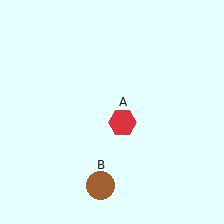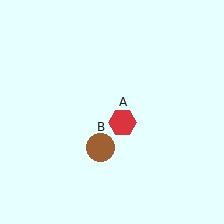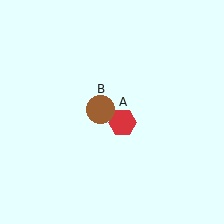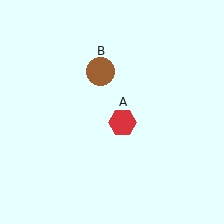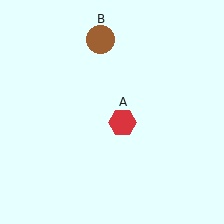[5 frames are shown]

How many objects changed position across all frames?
1 object changed position: brown circle (object B).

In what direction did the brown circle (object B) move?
The brown circle (object B) moved up.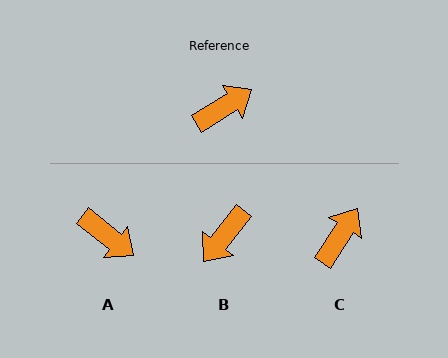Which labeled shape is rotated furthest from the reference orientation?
B, about 160 degrees away.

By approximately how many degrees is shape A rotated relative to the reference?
Approximately 70 degrees clockwise.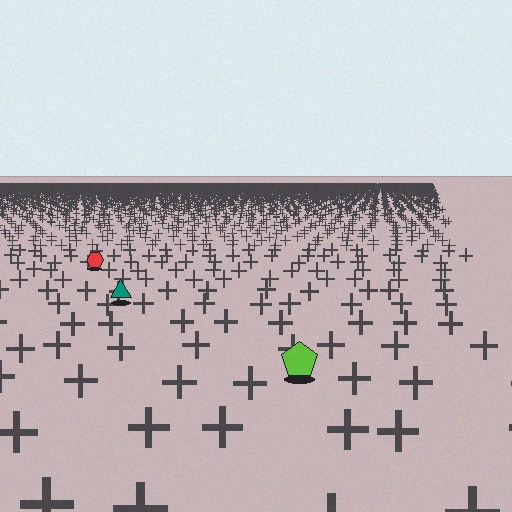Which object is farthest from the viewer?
The red hexagon is farthest from the viewer. It appears smaller and the ground texture around it is denser.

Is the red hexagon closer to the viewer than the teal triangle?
No. The teal triangle is closer — you can tell from the texture gradient: the ground texture is coarser near it.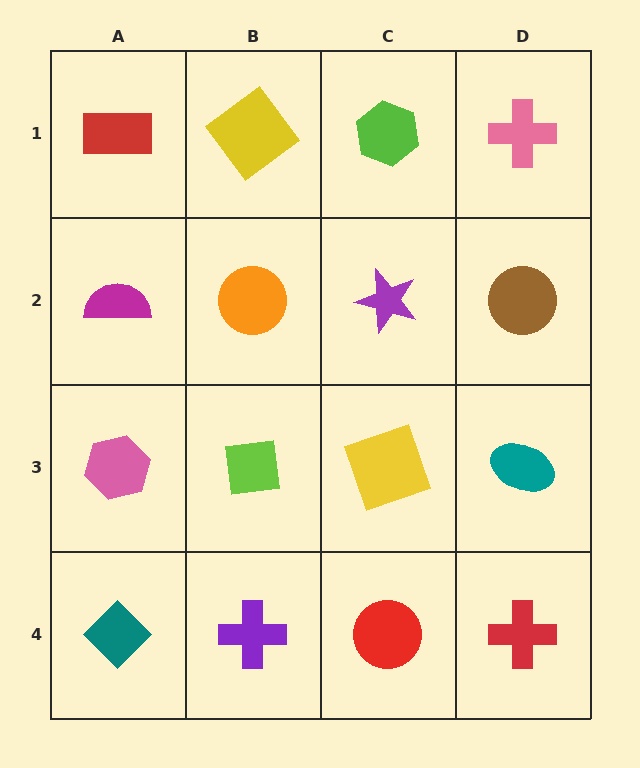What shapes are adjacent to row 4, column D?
A teal ellipse (row 3, column D), a red circle (row 4, column C).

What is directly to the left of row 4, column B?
A teal diamond.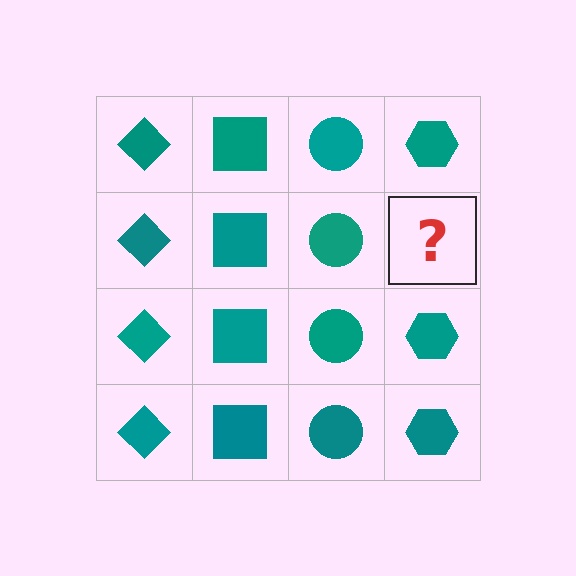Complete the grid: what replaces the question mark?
The question mark should be replaced with a teal hexagon.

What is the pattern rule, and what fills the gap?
The rule is that each column has a consistent shape. The gap should be filled with a teal hexagon.